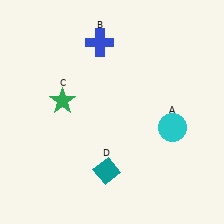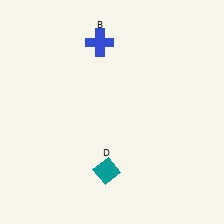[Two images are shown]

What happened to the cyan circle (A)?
The cyan circle (A) was removed in Image 2. It was in the bottom-right area of Image 1.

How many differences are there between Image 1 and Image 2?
There are 2 differences between the two images.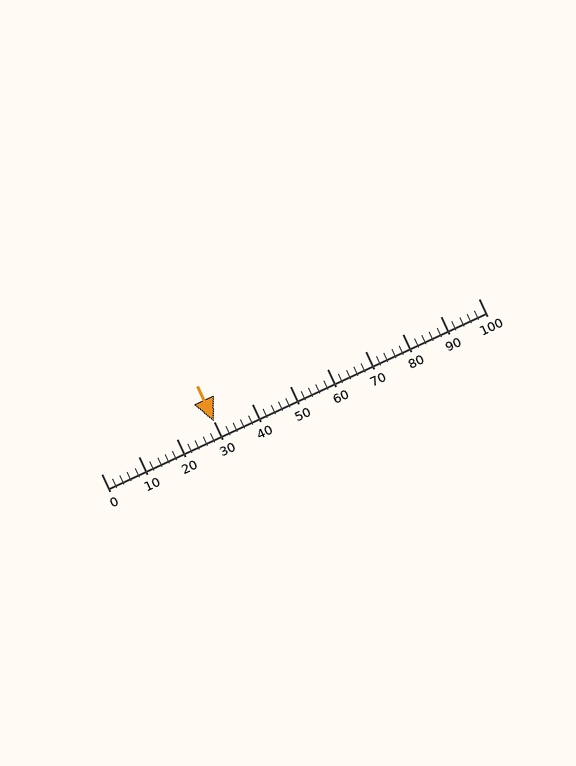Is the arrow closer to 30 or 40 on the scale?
The arrow is closer to 30.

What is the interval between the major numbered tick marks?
The major tick marks are spaced 10 units apart.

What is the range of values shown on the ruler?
The ruler shows values from 0 to 100.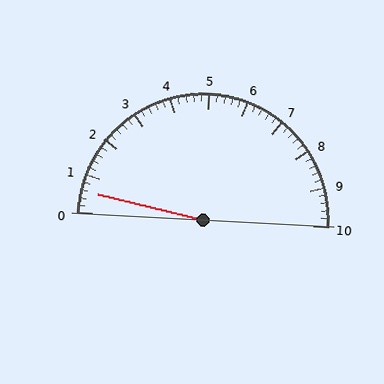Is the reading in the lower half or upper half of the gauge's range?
The reading is in the lower half of the range (0 to 10).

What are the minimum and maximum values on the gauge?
The gauge ranges from 0 to 10.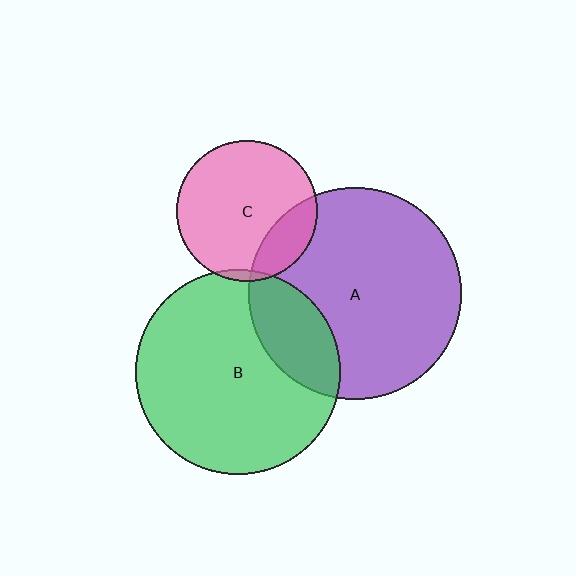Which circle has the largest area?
Circle A (purple).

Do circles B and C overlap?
Yes.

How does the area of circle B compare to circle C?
Approximately 2.1 times.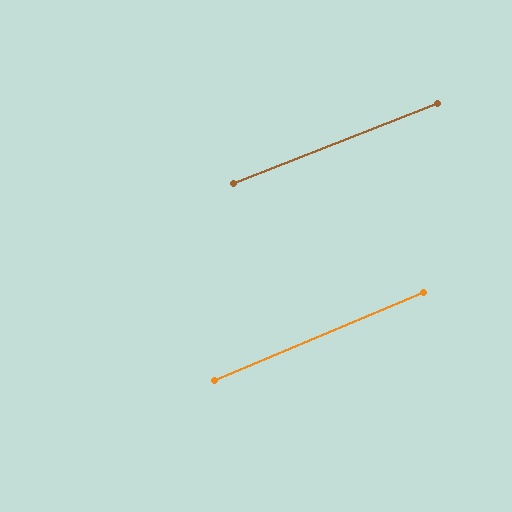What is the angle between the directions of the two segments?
Approximately 1 degree.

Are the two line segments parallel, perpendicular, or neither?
Parallel — their directions differ by only 1.3°.